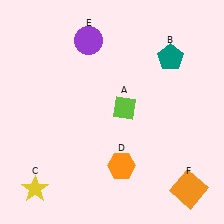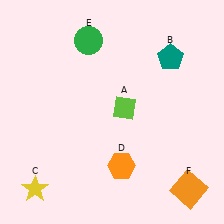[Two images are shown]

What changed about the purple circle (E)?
In Image 1, E is purple. In Image 2, it changed to green.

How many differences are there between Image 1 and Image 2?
There is 1 difference between the two images.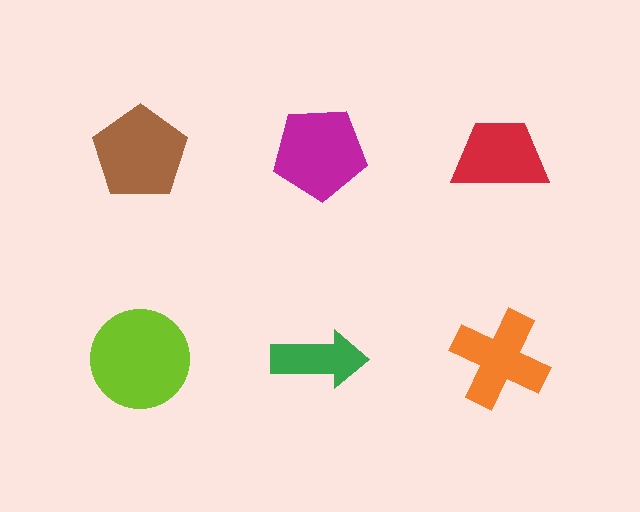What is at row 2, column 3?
An orange cross.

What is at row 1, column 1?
A brown pentagon.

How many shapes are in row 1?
3 shapes.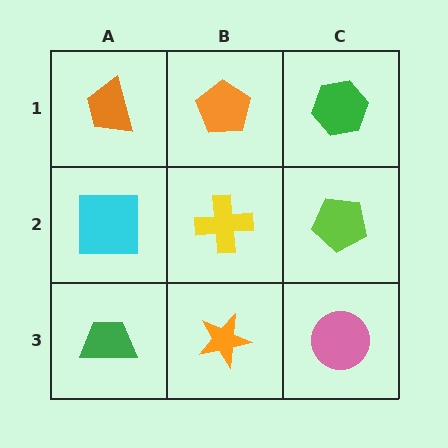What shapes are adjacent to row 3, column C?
A lime pentagon (row 2, column C), an orange star (row 3, column B).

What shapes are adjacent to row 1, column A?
A cyan square (row 2, column A), an orange pentagon (row 1, column B).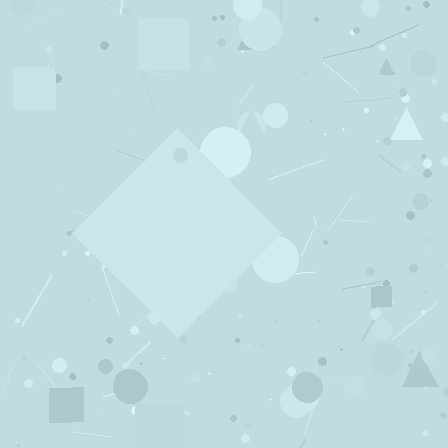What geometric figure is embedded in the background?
A diamond is embedded in the background.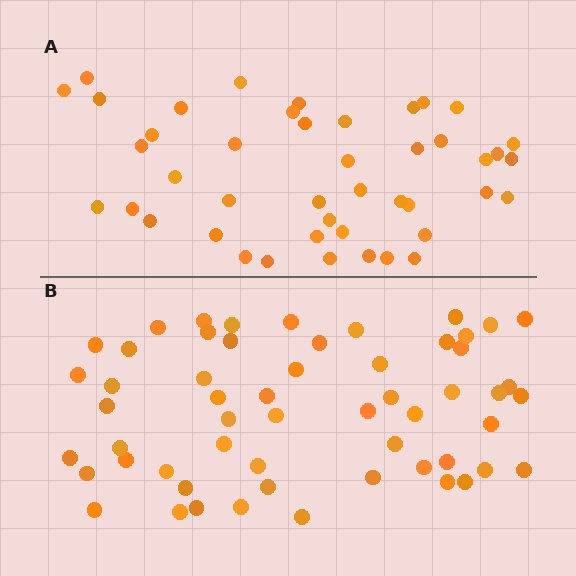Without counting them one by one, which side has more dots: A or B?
Region B (the bottom region) has more dots.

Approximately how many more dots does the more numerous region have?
Region B has roughly 12 or so more dots than region A.